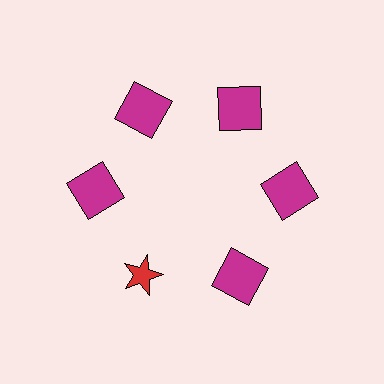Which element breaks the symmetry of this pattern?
The red star at roughly the 7 o'clock position breaks the symmetry. All other shapes are magenta squares.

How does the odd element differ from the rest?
It differs in both color (red instead of magenta) and shape (star instead of square).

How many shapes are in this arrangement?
There are 6 shapes arranged in a ring pattern.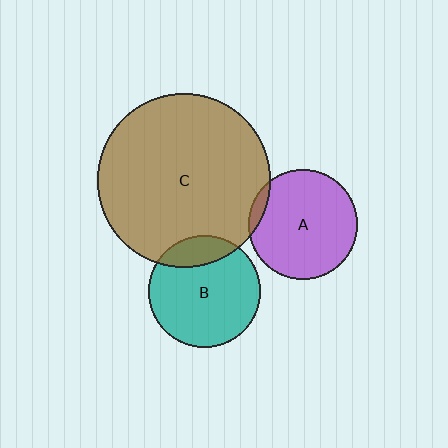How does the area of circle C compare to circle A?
Approximately 2.5 times.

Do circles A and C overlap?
Yes.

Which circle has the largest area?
Circle C (brown).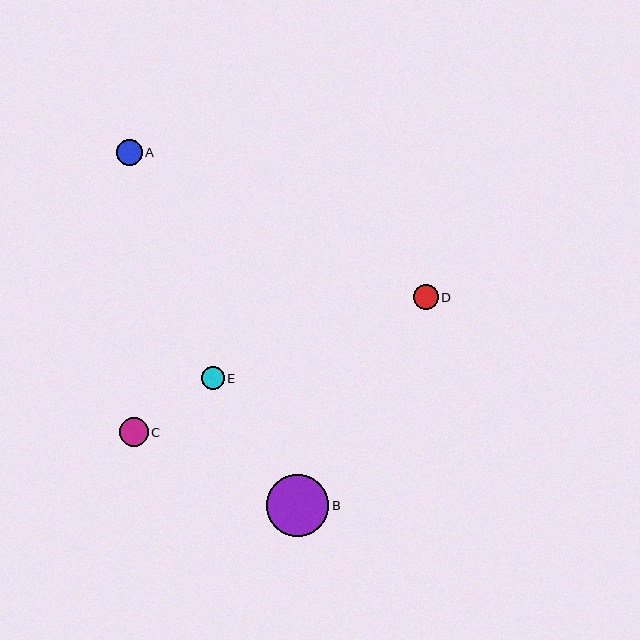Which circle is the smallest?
Circle E is the smallest with a size of approximately 22 pixels.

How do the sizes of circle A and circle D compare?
Circle A and circle D are approximately the same size.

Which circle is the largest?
Circle B is the largest with a size of approximately 62 pixels.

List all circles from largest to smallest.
From largest to smallest: B, C, A, D, E.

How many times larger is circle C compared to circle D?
Circle C is approximately 1.2 times the size of circle D.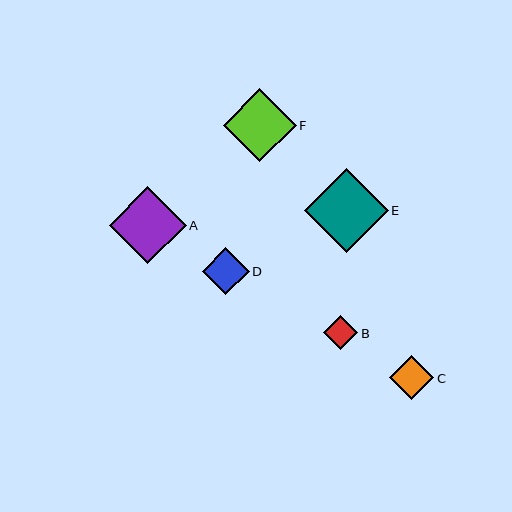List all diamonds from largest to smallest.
From largest to smallest: E, A, F, D, C, B.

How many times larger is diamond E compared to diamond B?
Diamond E is approximately 2.4 times the size of diamond B.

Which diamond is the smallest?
Diamond B is the smallest with a size of approximately 34 pixels.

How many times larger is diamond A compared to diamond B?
Diamond A is approximately 2.2 times the size of diamond B.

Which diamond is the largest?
Diamond E is the largest with a size of approximately 84 pixels.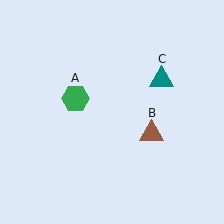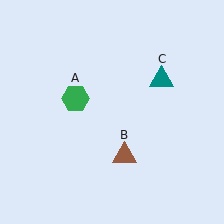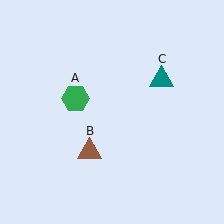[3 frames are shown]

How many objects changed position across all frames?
1 object changed position: brown triangle (object B).